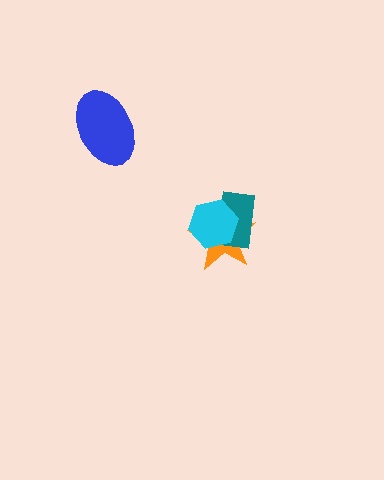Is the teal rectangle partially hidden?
Yes, it is partially covered by another shape.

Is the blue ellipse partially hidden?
No, no other shape covers it.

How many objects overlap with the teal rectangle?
2 objects overlap with the teal rectangle.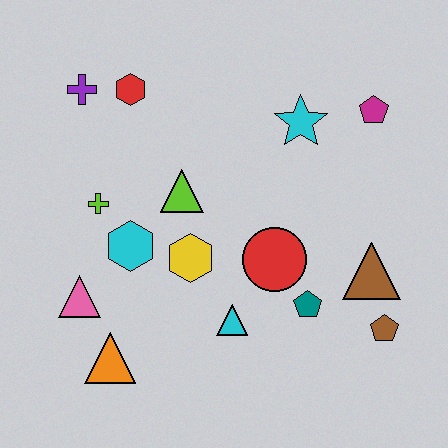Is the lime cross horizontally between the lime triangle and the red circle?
No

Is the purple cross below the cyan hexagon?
No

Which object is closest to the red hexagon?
The purple cross is closest to the red hexagon.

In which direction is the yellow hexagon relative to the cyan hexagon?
The yellow hexagon is to the right of the cyan hexagon.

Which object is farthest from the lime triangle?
The brown pentagon is farthest from the lime triangle.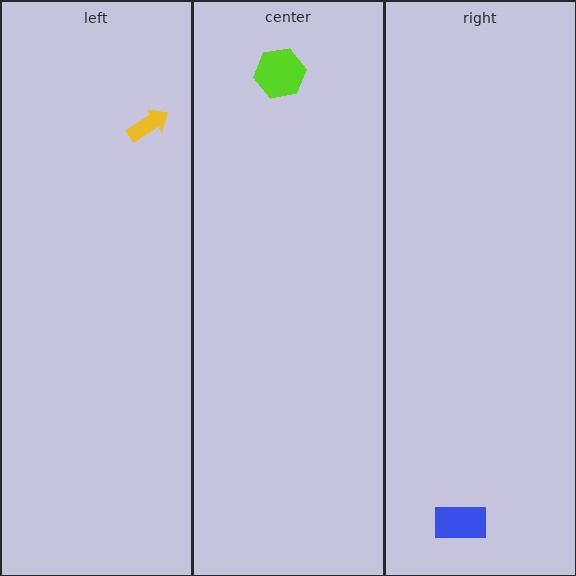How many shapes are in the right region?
1.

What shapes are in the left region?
The yellow arrow.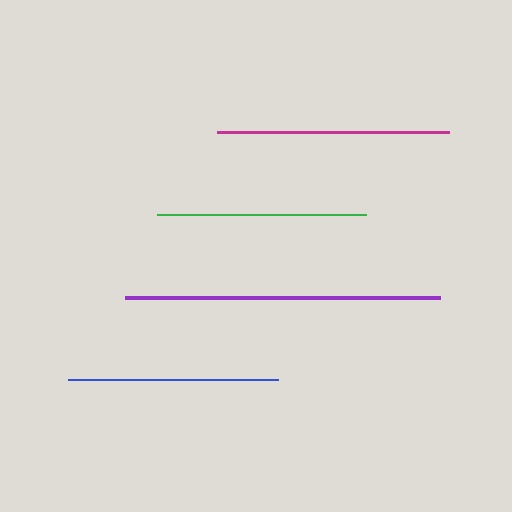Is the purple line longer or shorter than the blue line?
The purple line is longer than the blue line.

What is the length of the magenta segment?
The magenta segment is approximately 232 pixels long.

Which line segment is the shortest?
The green line is the shortest at approximately 208 pixels.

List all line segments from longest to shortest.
From longest to shortest: purple, magenta, blue, green.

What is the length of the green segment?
The green segment is approximately 208 pixels long.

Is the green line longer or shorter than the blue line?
The blue line is longer than the green line.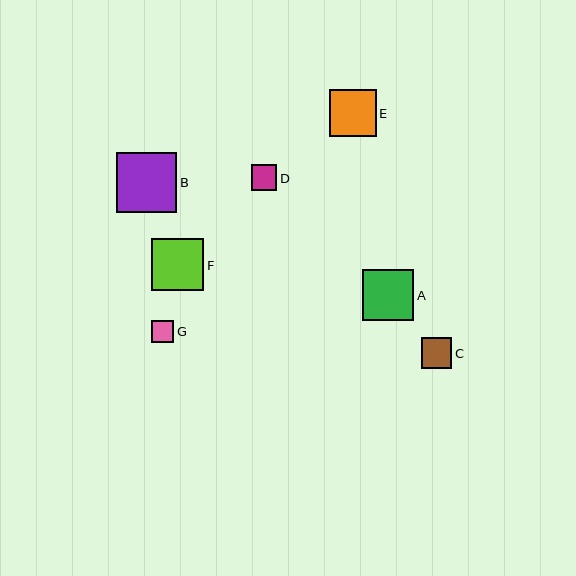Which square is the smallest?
Square G is the smallest with a size of approximately 23 pixels.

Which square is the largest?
Square B is the largest with a size of approximately 60 pixels.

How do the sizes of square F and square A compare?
Square F and square A are approximately the same size.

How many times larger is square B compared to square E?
Square B is approximately 1.3 times the size of square E.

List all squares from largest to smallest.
From largest to smallest: B, F, A, E, C, D, G.